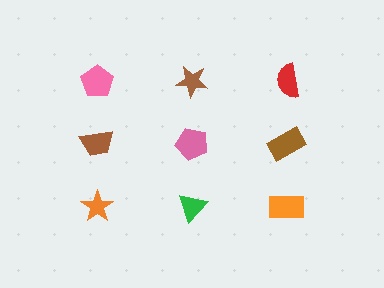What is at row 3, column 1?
An orange star.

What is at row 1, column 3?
A red semicircle.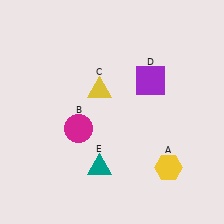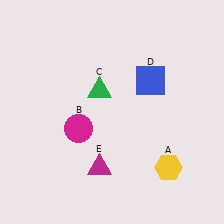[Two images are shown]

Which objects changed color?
C changed from yellow to green. D changed from purple to blue. E changed from teal to magenta.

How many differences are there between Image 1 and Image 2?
There are 3 differences between the two images.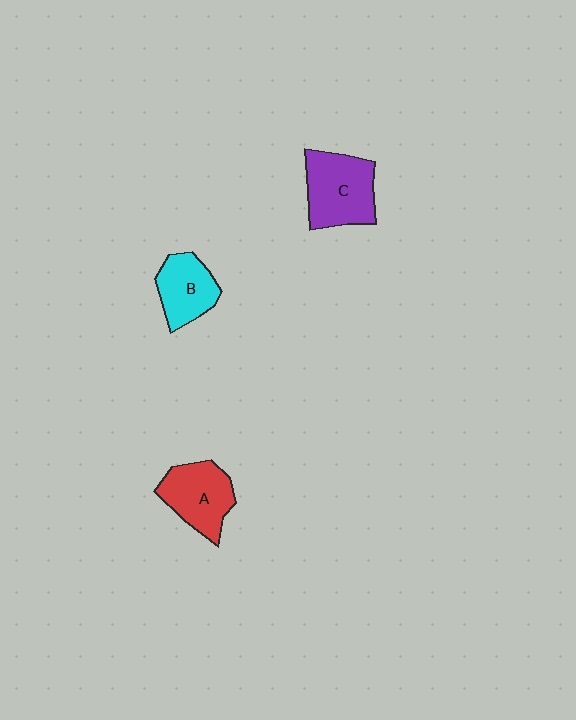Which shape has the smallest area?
Shape B (cyan).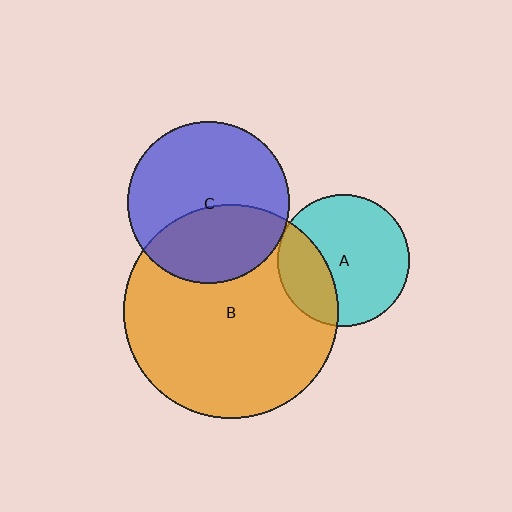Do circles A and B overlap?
Yes.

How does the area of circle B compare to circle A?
Approximately 2.7 times.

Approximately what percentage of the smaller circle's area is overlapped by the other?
Approximately 30%.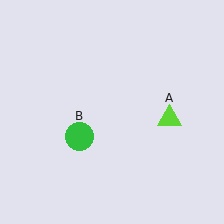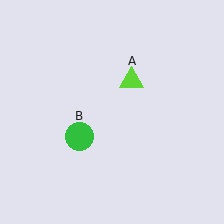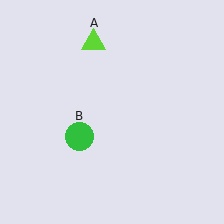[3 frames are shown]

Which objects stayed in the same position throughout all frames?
Green circle (object B) remained stationary.